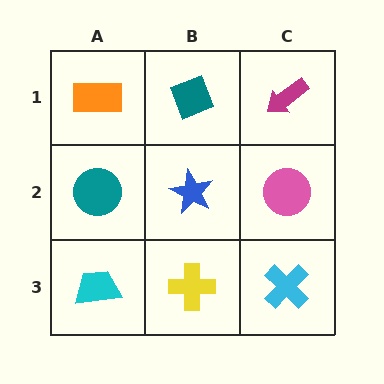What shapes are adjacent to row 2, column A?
An orange rectangle (row 1, column A), a cyan trapezoid (row 3, column A), a blue star (row 2, column B).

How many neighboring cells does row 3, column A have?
2.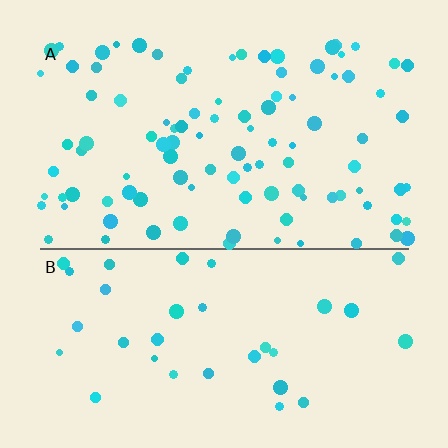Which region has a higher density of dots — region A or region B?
A (the top).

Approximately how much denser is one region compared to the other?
Approximately 2.8× — region A over region B.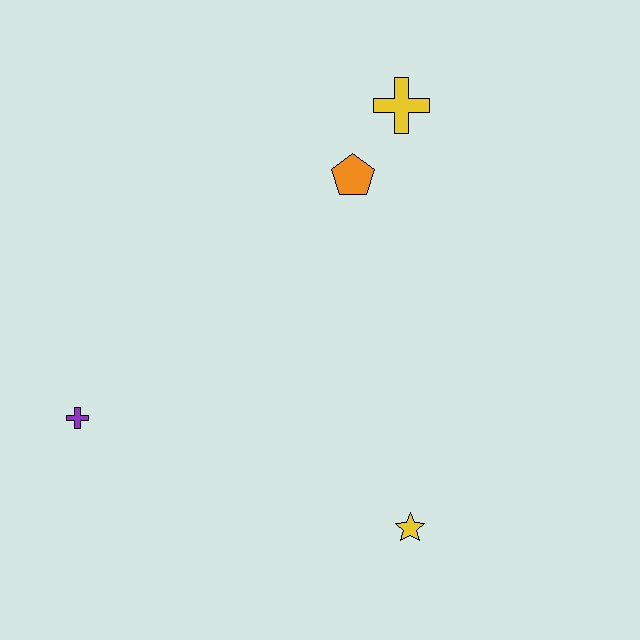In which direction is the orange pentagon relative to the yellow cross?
The orange pentagon is below the yellow cross.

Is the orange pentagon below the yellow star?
No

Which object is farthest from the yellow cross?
The purple cross is farthest from the yellow cross.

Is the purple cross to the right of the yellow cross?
No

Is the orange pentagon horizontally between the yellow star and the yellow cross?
No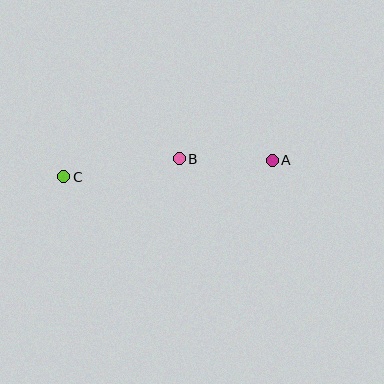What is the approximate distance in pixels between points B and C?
The distance between B and C is approximately 117 pixels.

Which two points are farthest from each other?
Points A and C are farthest from each other.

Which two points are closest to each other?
Points A and B are closest to each other.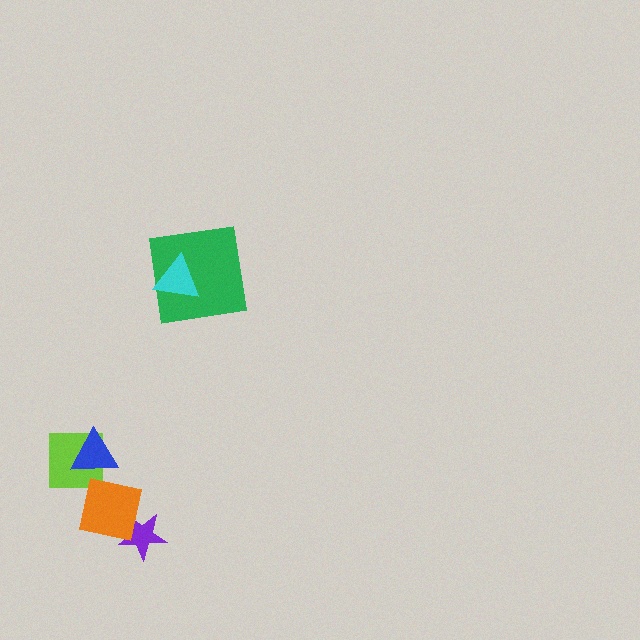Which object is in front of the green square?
The cyan triangle is in front of the green square.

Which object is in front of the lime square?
The blue triangle is in front of the lime square.